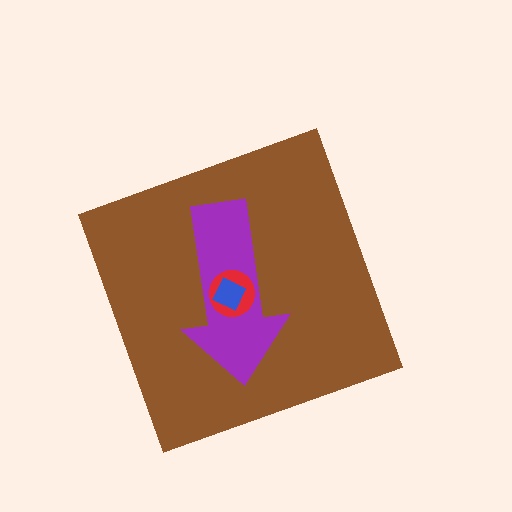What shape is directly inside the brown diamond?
The purple arrow.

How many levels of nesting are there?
4.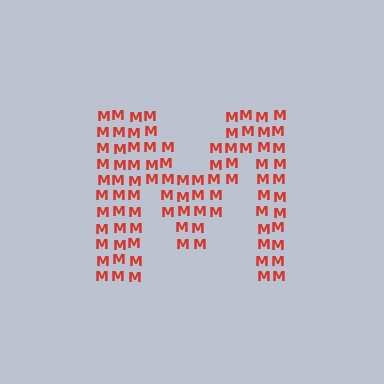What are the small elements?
The small elements are letter M's.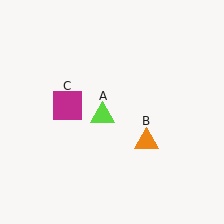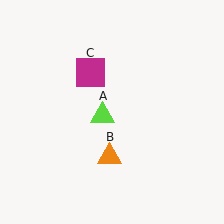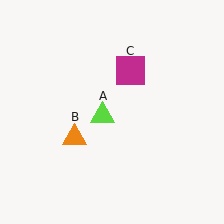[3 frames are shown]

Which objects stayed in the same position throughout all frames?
Lime triangle (object A) remained stationary.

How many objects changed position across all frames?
2 objects changed position: orange triangle (object B), magenta square (object C).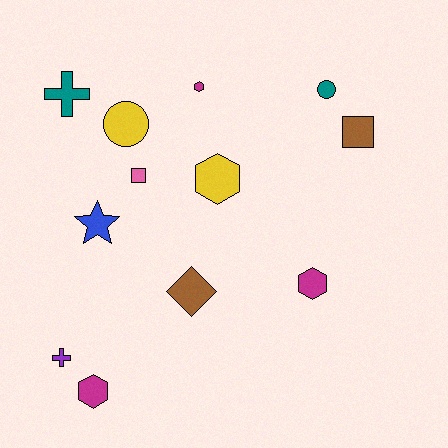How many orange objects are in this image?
There are no orange objects.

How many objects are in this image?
There are 12 objects.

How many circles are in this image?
There are 2 circles.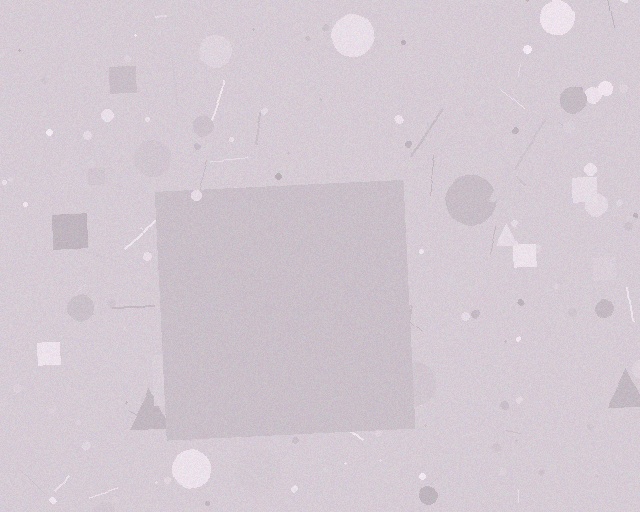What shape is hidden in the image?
A square is hidden in the image.